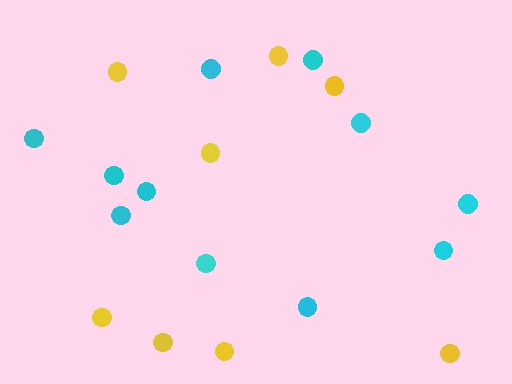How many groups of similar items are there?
There are 2 groups: one group of cyan circles (11) and one group of yellow circles (8).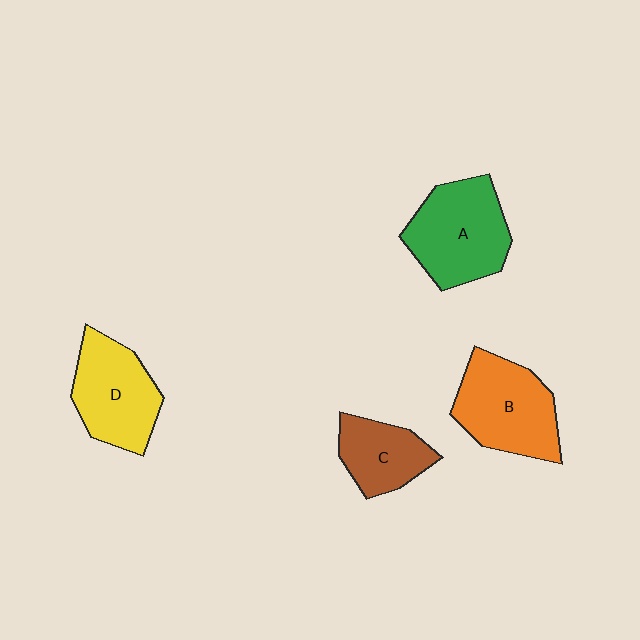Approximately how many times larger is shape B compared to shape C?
Approximately 1.5 times.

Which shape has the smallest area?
Shape C (brown).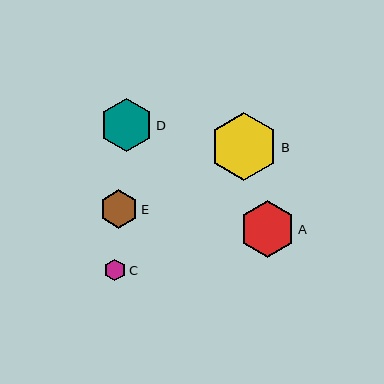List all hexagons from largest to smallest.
From largest to smallest: B, A, D, E, C.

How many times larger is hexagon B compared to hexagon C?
Hexagon B is approximately 3.1 times the size of hexagon C.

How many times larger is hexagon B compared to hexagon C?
Hexagon B is approximately 3.1 times the size of hexagon C.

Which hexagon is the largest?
Hexagon B is the largest with a size of approximately 68 pixels.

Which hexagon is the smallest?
Hexagon C is the smallest with a size of approximately 22 pixels.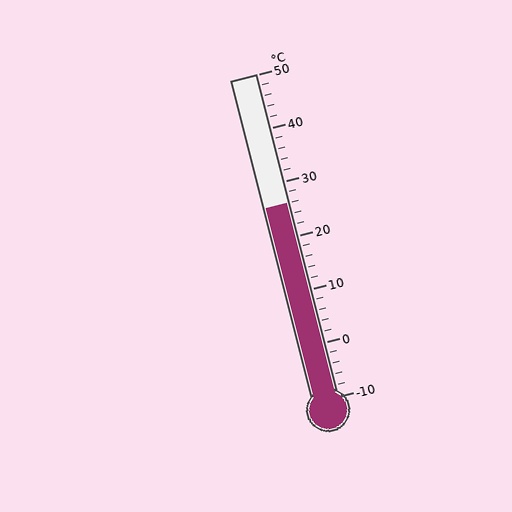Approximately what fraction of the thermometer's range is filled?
The thermometer is filled to approximately 60% of its range.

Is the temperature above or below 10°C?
The temperature is above 10°C.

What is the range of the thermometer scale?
The thermometer scale ranges from -10°C to 50°C.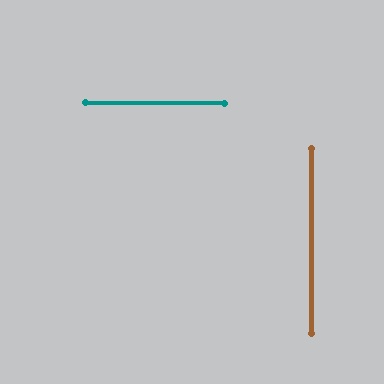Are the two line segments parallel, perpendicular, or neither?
Perpendicular — they meet at approximately 90°.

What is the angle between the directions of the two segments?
Approximately 90 degrees.